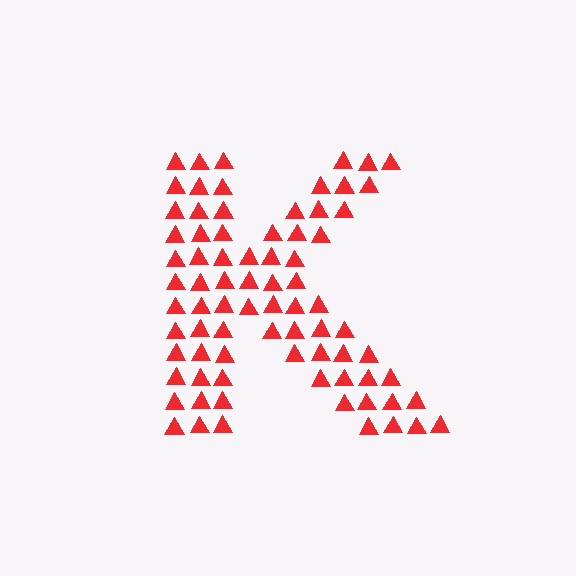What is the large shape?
The large shape is the letter K.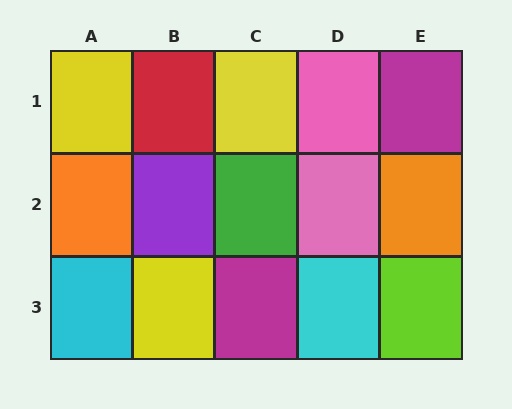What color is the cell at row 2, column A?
Orange.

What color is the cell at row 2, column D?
Pink.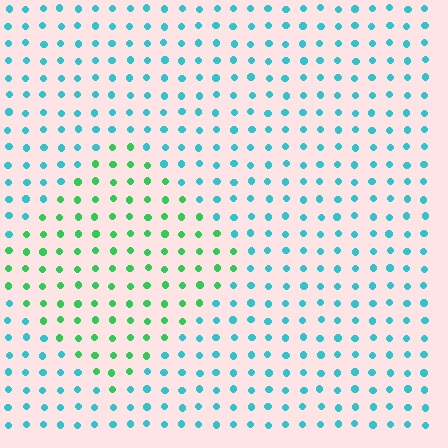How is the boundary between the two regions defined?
The boundary is defined purely by a slight shift in hue (about 49 degrees). Spacing, size, and orientation are identical on both sides.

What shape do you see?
I see a diamond.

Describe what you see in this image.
The image is filled with small cyan elements in a uniform arrangement. A diamond-shaped region is visible where the elements are tinted to a slightly different hue, forming a subtle color boundary.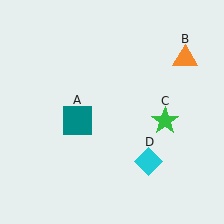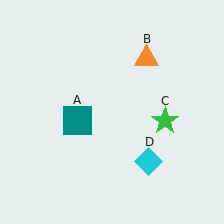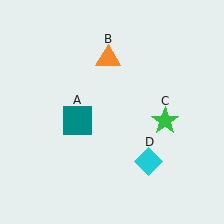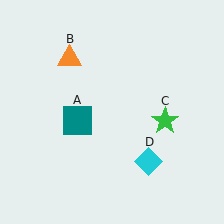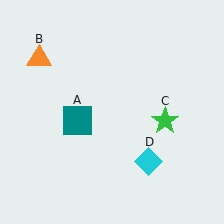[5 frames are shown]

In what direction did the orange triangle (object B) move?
The orange triangle (object B) moved left.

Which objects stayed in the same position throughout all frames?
Teal square (object A) and green star (object C) and cyan diamond (object D) remained stationary.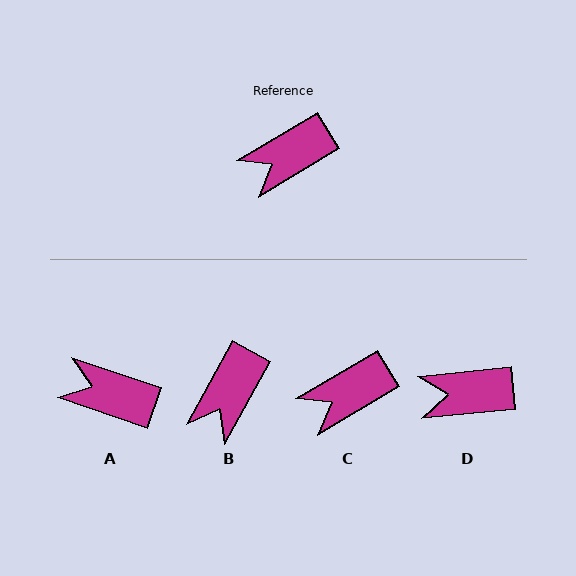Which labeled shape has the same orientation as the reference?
C.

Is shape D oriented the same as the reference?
No, it is off by about 25 degrees.